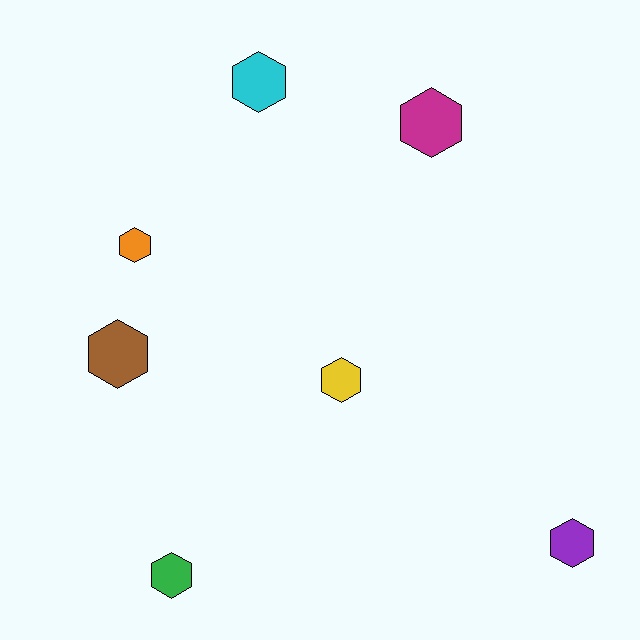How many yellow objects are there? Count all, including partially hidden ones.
There is 1 yellow object.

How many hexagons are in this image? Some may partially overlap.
There are 7 hexagons.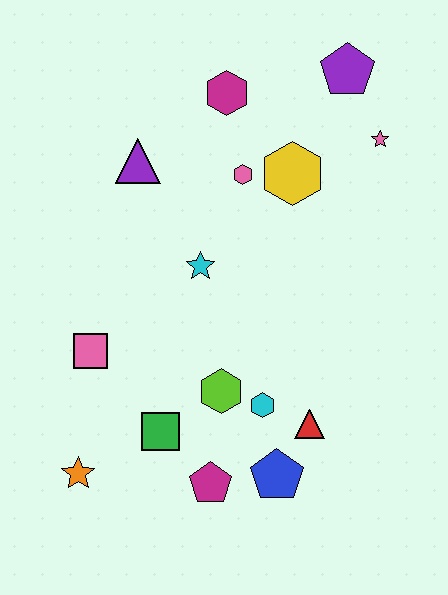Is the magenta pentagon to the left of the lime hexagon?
Yes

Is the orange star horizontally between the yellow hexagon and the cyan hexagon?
No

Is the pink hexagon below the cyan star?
No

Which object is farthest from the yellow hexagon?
The orange star is farthest from the yellow hexagon.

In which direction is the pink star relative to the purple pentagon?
The pink star is below the purple pentagon.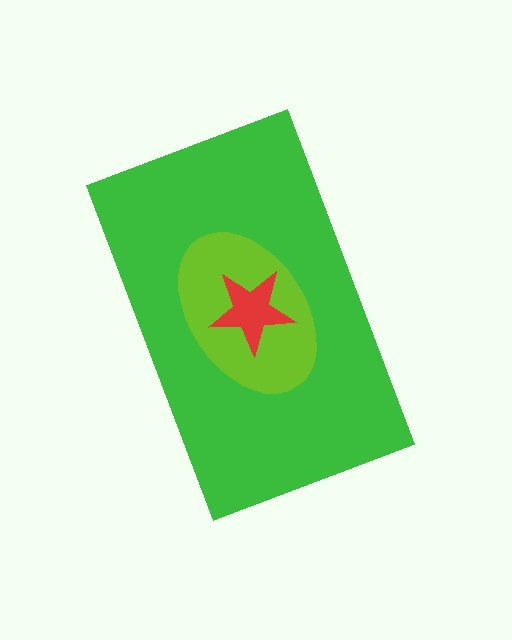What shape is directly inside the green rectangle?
The lime ellipse.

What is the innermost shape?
The red star.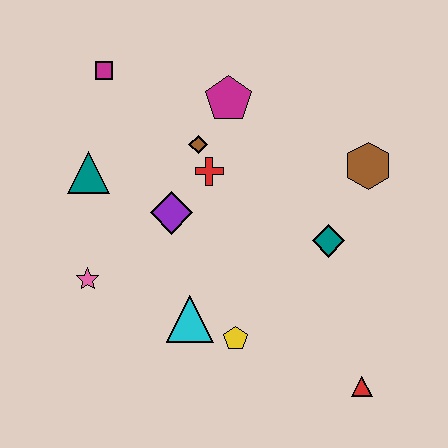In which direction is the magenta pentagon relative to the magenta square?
The magenta pentagon is to the right of the magenta square.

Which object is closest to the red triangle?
The yellow pentagon is closest to the red triangle.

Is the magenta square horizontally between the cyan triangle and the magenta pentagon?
No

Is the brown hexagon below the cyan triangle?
No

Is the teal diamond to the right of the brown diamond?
Yes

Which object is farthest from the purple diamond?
The red triangle is farthest from the purple diamond.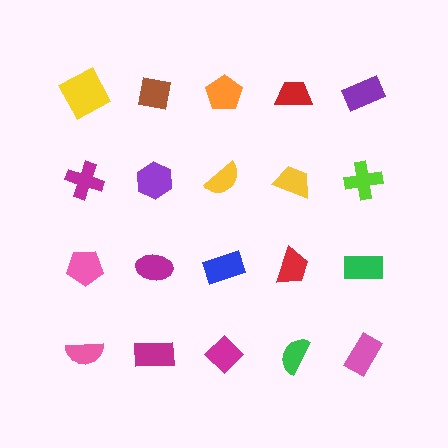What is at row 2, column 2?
A purple hexagon.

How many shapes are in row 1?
5 shapes.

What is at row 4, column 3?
A magenta diamond.